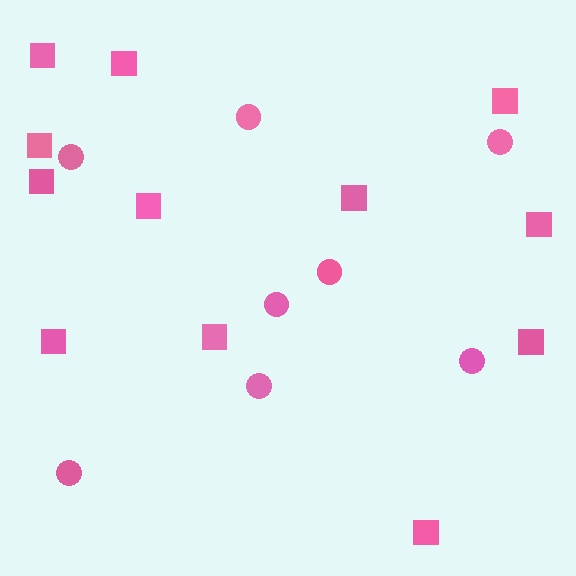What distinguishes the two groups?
There are 2 groups: one group of squares (12) and one group of circles (8).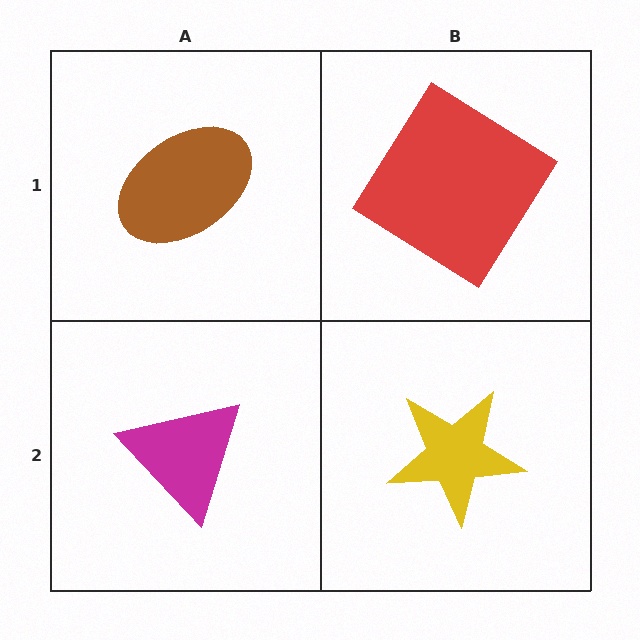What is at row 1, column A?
A brown ellipse.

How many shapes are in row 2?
2 shapes.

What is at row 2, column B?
A yellow star.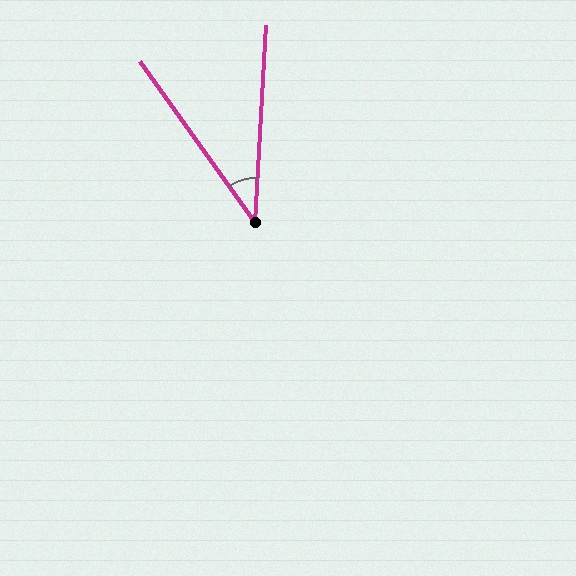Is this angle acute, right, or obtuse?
It is acute.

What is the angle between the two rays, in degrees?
Approximately 39 degrees.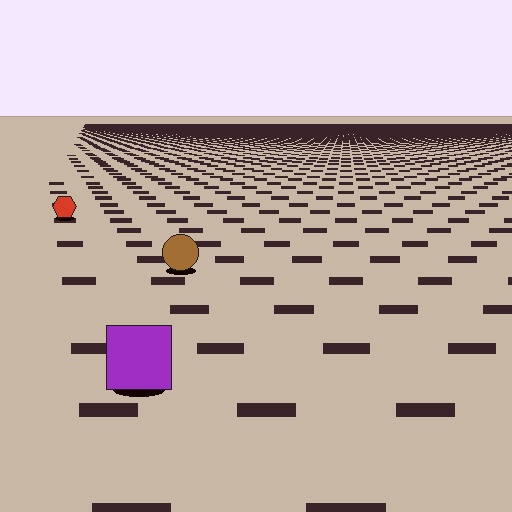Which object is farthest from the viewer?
The red hexagon is farthest from the viewer. It appears smaller and the ground texture around it is denser.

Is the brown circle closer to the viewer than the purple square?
No. The purple square is closer — you can tell from the texture gradient: the ground texture is coarser near it.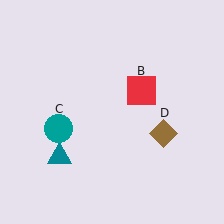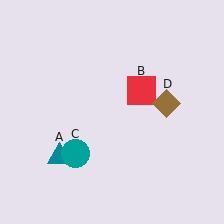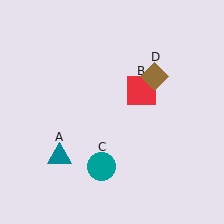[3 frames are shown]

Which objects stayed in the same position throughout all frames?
Teal triangle (object A) and red square (object B) remained stationary.